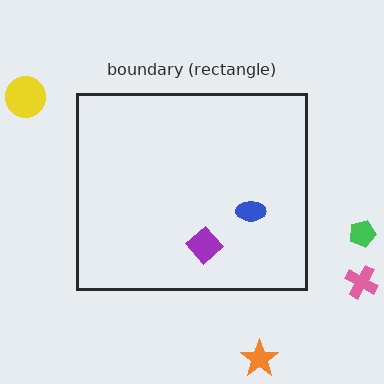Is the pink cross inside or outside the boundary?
Outside.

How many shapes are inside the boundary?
2 inside, 4 outside.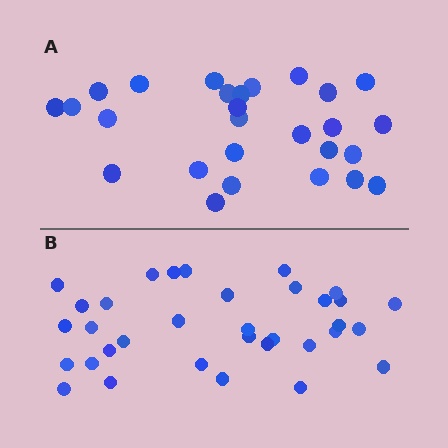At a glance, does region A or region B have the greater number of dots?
Region B (the bottom region) has more dots.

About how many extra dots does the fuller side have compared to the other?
Region B has roughly 8 or so more dots than region A.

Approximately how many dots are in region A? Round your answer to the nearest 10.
About 30 dots. (The exact count is 27, which rounds to 30.)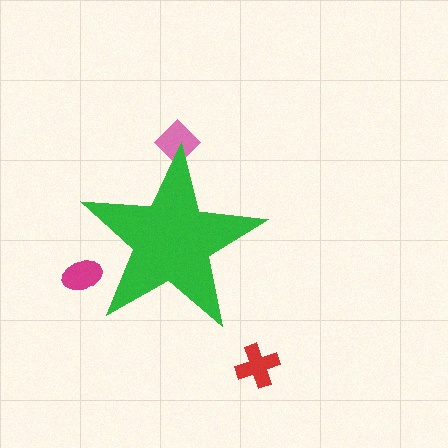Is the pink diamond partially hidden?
Yes, the pink diamond is partially hidden behind the green star.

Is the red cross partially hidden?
No, the red cross is fully visible.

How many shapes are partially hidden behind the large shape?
2 shapes are partially hidden.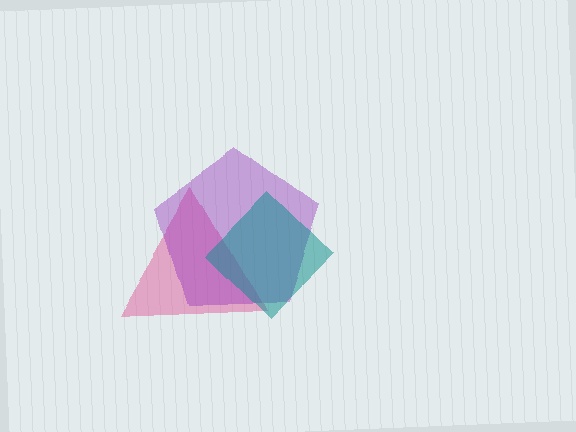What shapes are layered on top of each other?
The layered shapes are: a pink triangle, a purple pentagon, a teal diamond.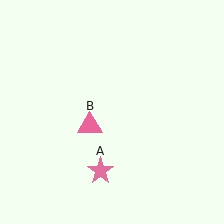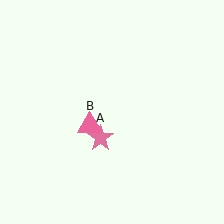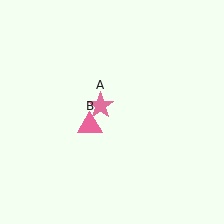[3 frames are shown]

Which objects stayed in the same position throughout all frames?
Pink triangle (object B) remained stationary.